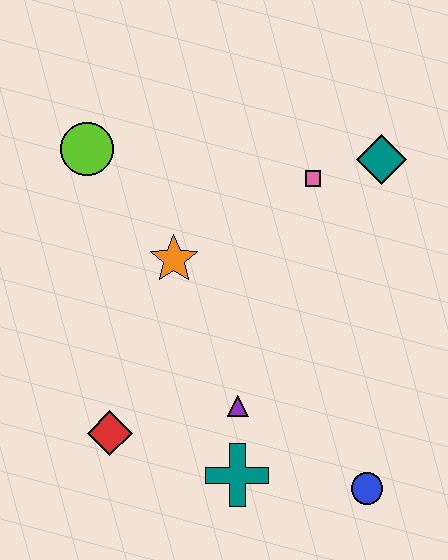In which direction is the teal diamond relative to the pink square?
The teal diamond is to the right of the pink square.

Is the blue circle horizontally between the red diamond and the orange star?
No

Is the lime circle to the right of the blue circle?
No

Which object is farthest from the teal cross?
The lime circle is farthest from the teal cross.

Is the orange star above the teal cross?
Yes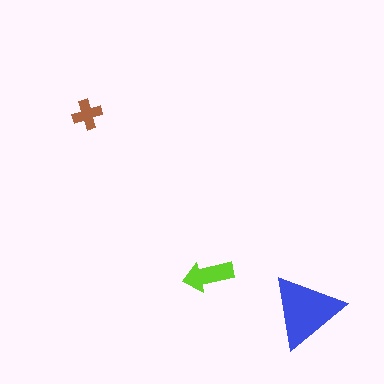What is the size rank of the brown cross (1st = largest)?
3rd.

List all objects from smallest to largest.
The brown cross, the lime arrow, the blue triangle.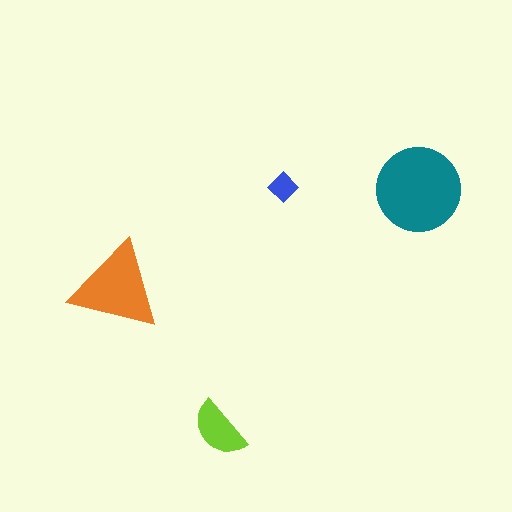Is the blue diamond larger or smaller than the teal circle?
Smaller.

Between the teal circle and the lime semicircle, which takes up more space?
The teal circle.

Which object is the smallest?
The blue diamond.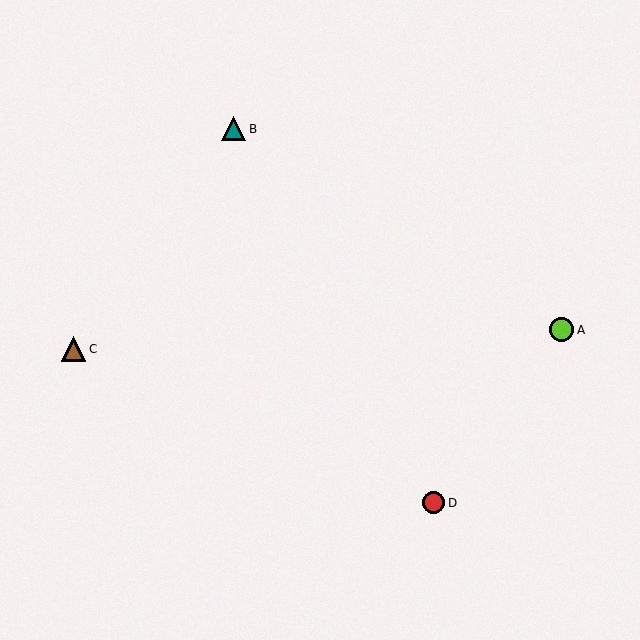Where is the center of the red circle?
The center of the red circle is at (434, 503).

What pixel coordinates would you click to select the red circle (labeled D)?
Click at (434, 503) to select the red circle D.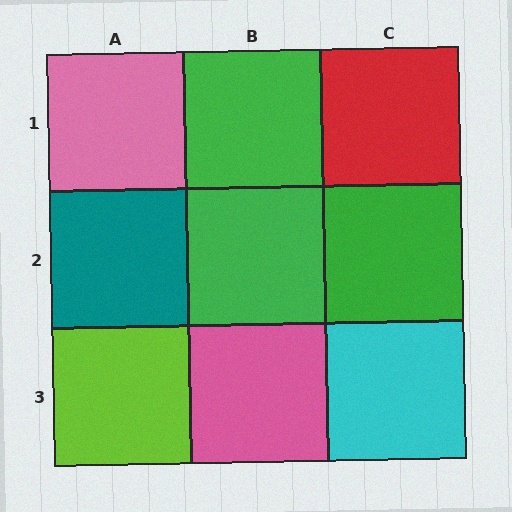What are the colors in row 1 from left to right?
Pink, green, red.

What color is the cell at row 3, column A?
Lime.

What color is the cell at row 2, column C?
Green.